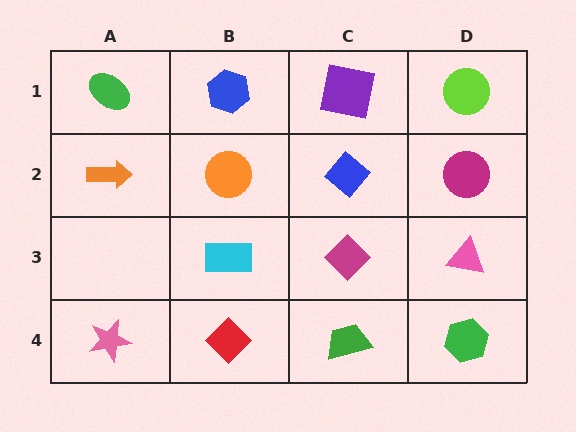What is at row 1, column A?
A green ellipse.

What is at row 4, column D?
A green hexagon.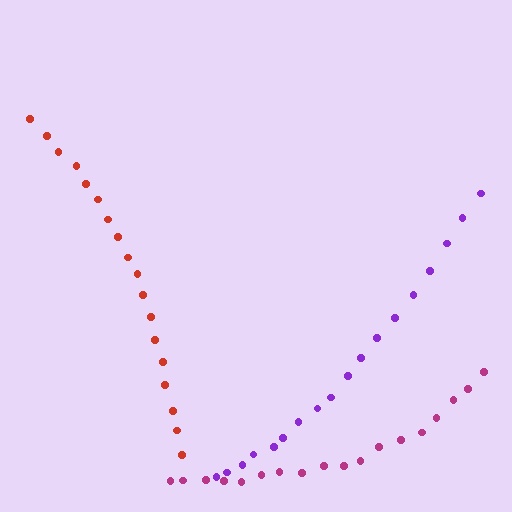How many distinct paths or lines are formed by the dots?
There are 3 distinct paths.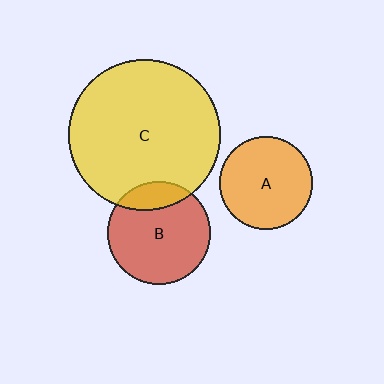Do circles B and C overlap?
Yes.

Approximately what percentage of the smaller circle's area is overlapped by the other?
Approximately 20%.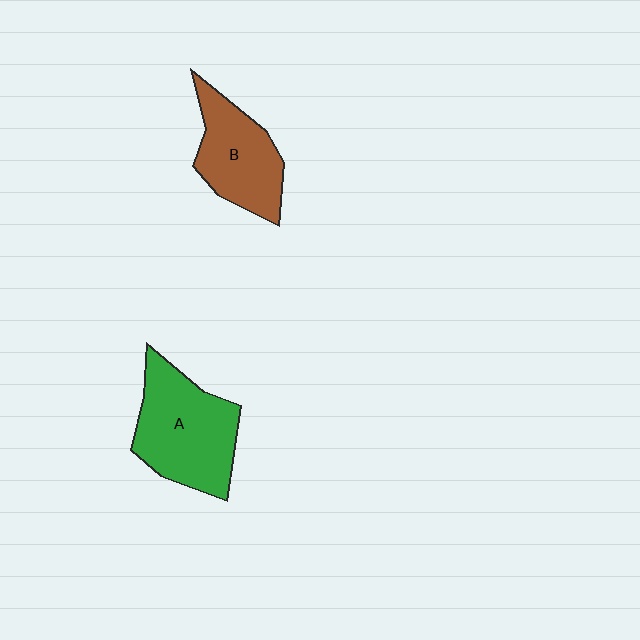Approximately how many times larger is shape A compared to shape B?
Approximately 1.3 times.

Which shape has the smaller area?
Shape B (brown).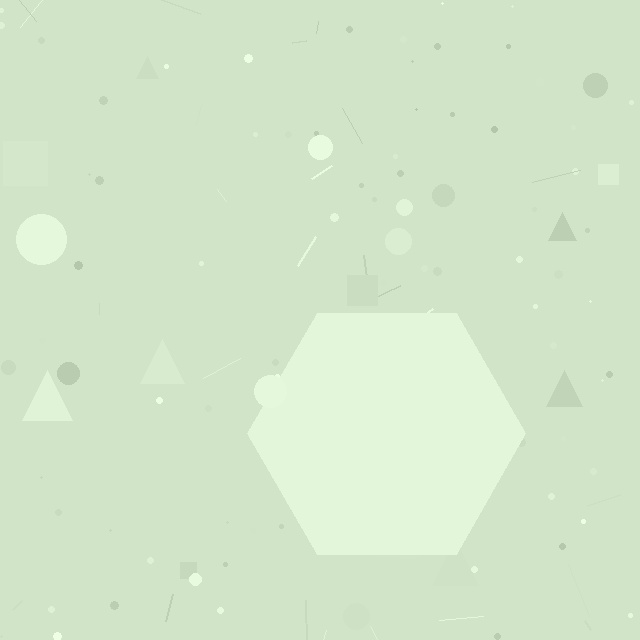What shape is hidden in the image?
A hexagon is hidden in the image.